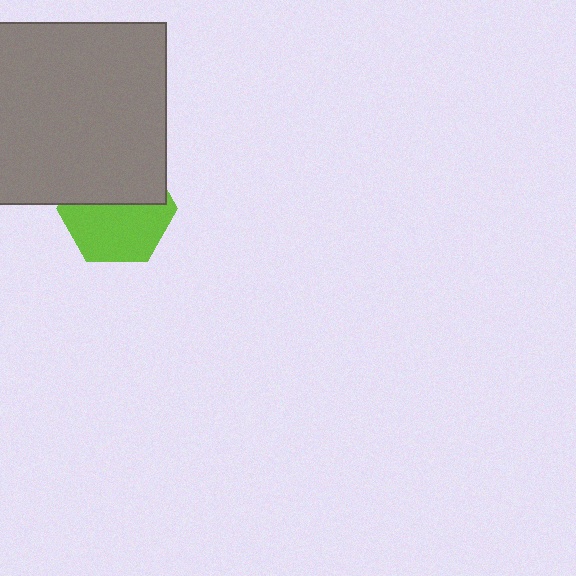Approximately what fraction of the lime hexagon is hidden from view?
Roughly 46% of the lime hexagon is hidden behind the gray square.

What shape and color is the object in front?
The object in front is a gray square.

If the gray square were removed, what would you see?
You would see the complete lime hexagon.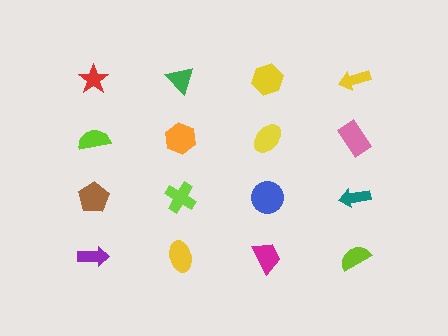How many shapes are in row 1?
4 shapes.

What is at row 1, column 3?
A yellow hexagon.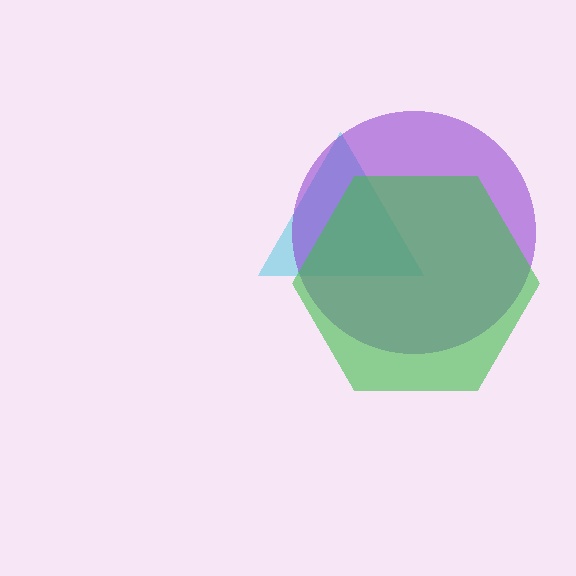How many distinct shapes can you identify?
There are 3 distinct shapes: a cyan triangle, a purple circle, a green hexagon.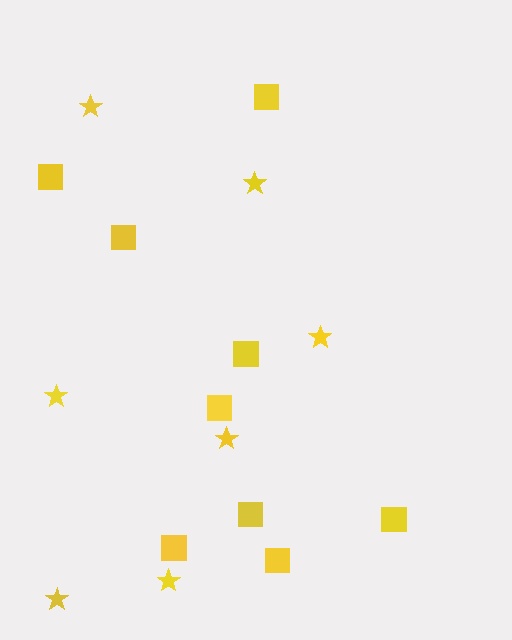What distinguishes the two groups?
There are 2 groups: one group of squares (9) and one group of stars (7).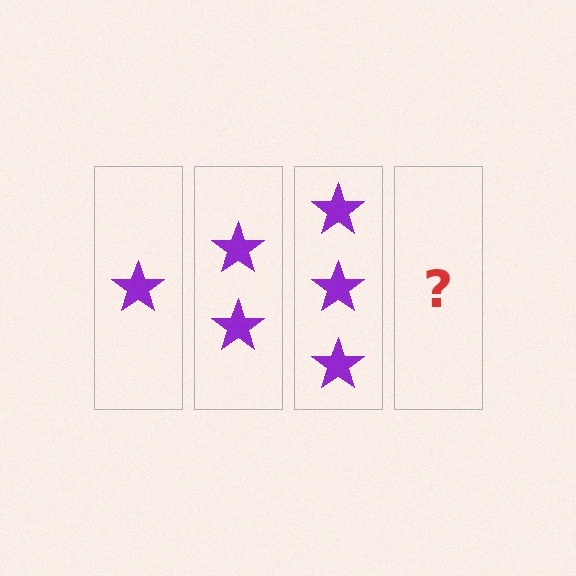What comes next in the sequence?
The next element should be 4 stars.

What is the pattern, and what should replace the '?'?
The pattern is that each step adds one more star. The '?' should be 4 stars.